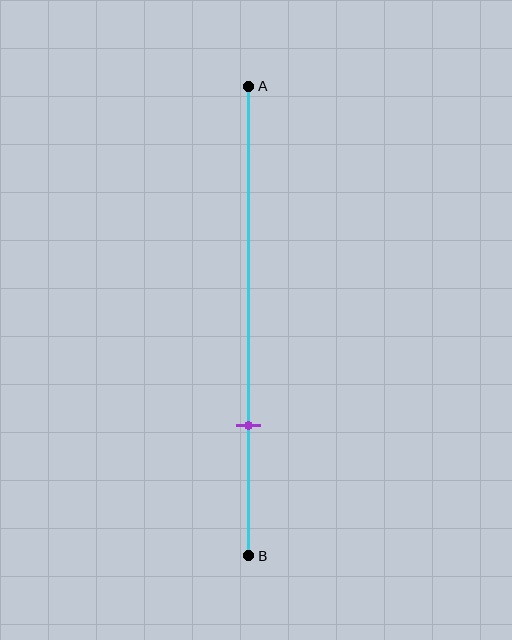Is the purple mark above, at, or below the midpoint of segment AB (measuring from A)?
The purple mark is below the midpoint of segment AB.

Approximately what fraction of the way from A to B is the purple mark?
The purple mark is approximately 70% of the way from A to B.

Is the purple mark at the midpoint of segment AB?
No, the mark is at about 70% from A, not at the 50% midpoint.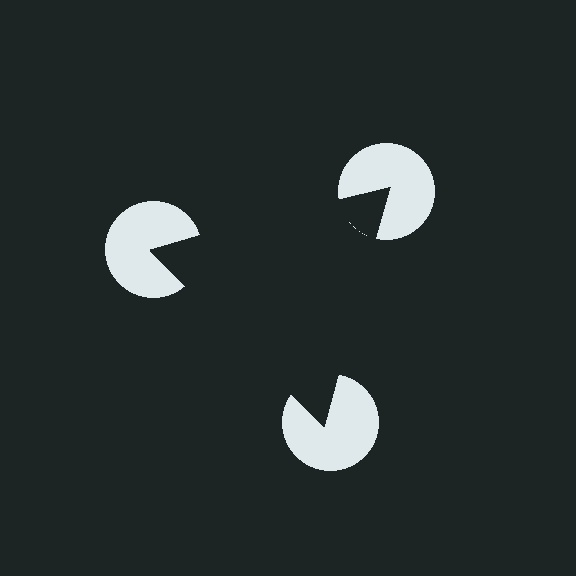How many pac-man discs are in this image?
There are 3 — one at each vertex of the illusory triangle.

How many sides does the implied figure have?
3 sides.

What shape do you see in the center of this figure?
An illusory triangle — its edges are inferred from the aligned wedge cuts in the pac-man discs, not physically drawn.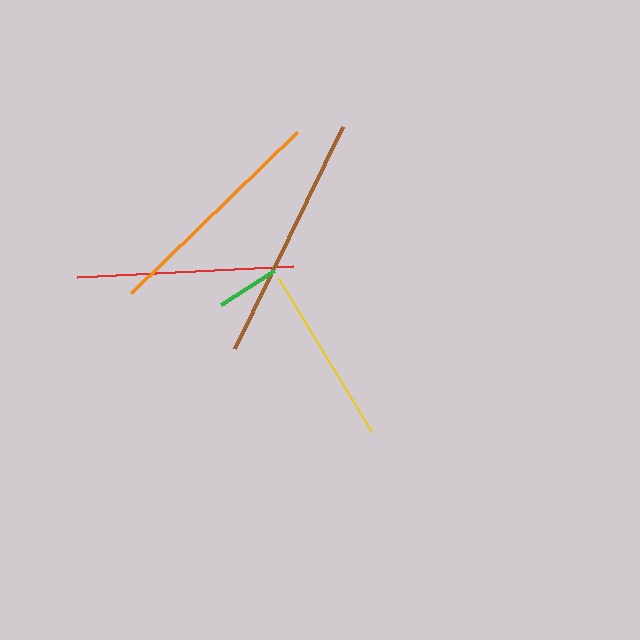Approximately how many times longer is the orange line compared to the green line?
The orange line is approximately 3.7 times the length of the green line.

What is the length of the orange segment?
The orange segment is approximately 232 pixels long.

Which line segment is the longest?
The brown line is the longest at approximately 247 pixels.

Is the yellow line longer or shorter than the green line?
The yellow line is longer than the green line.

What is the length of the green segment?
The green segment is approximately 63 pixels long.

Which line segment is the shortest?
The green line is the shortest at approximately 63 pixels.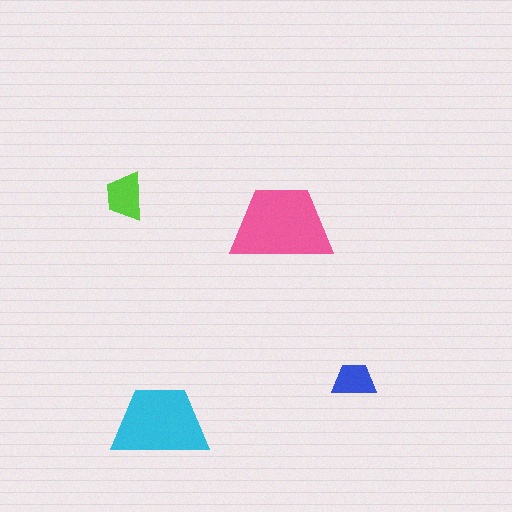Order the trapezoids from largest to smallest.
the pink one, the cyan one, the lime one, the blue one.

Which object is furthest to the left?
The lime trapezoid is leftmost.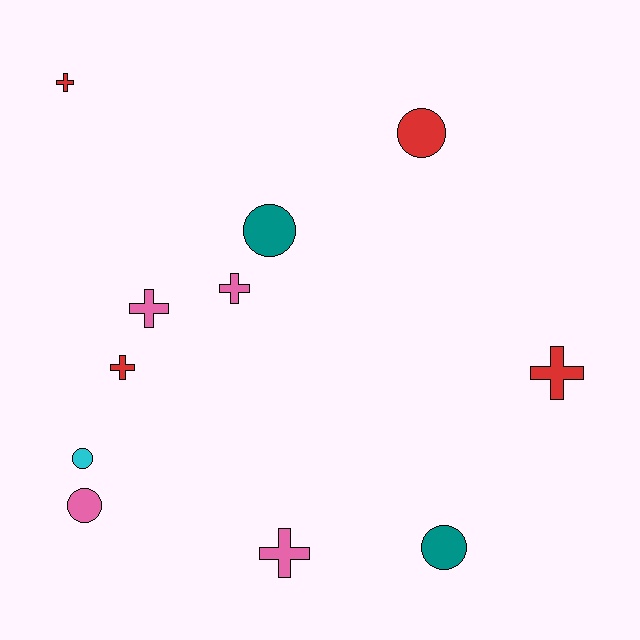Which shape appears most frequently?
Cross, with 6 objects.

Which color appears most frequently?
Red, with 4 objects.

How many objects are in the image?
There are 11 objects.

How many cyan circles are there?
There is 1 cyan circle.